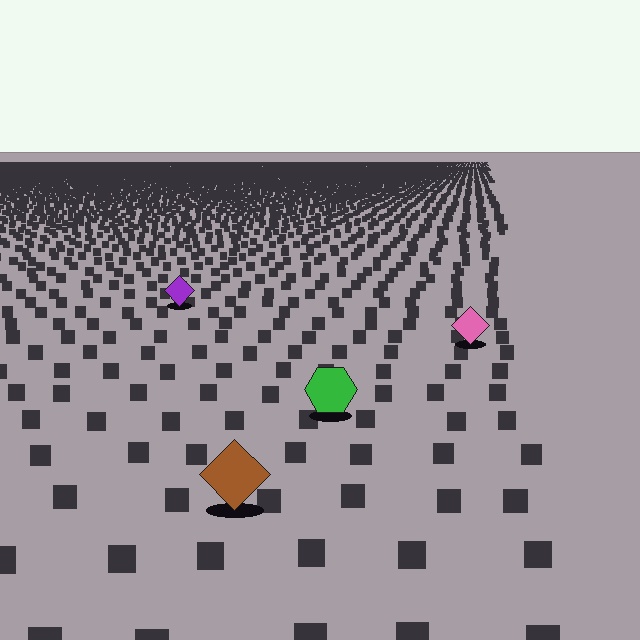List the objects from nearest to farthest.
From nearest to farthest: the brown diamond, the green hexagon, the pink diamond, the purple diamond.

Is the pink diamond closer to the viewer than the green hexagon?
No. The green hexagon is closer — you can tell from the texture gradient: the ground texture is coarser near it.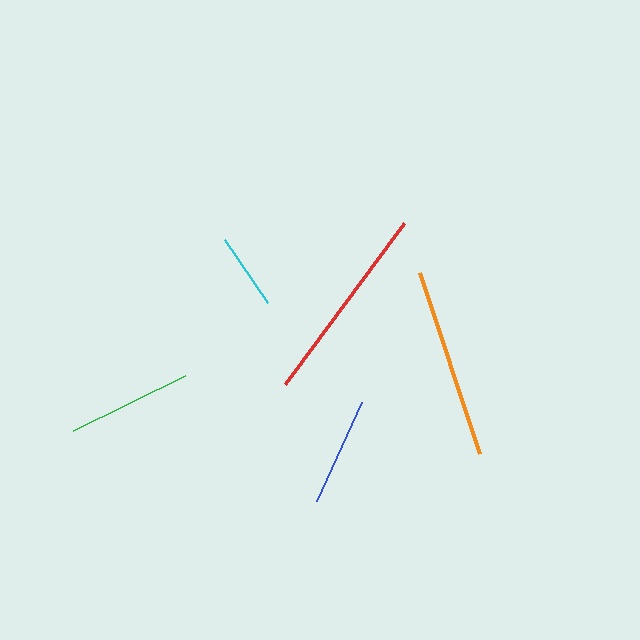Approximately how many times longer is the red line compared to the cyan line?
The red line is approximately 2.6 times the length of the cyan line.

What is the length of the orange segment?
The orange segment is approximately 191 pixels long.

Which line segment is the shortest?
The cyan line is the shortest at approximately 77 pixels.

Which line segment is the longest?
The red line is the longest at approximately 201 pixels.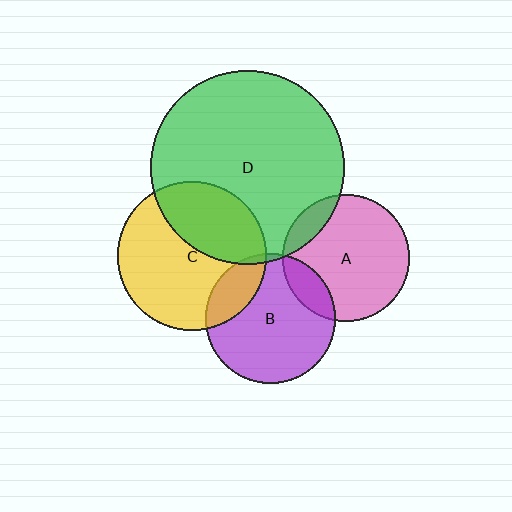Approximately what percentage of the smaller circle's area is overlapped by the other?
Approximately 15%.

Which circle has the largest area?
Circle D (green).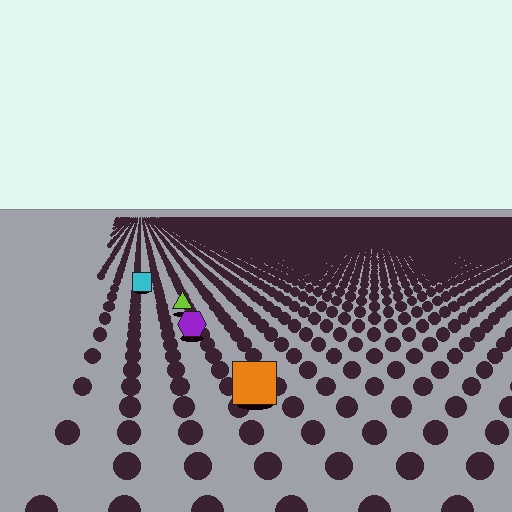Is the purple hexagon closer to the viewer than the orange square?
No. The orange square is closer — you can tell from the texture gradient: the ground texture is coarser near it.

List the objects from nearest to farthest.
From nearest to farthest: the orange square, the purple hexagon, the lime triangle, the cyan square.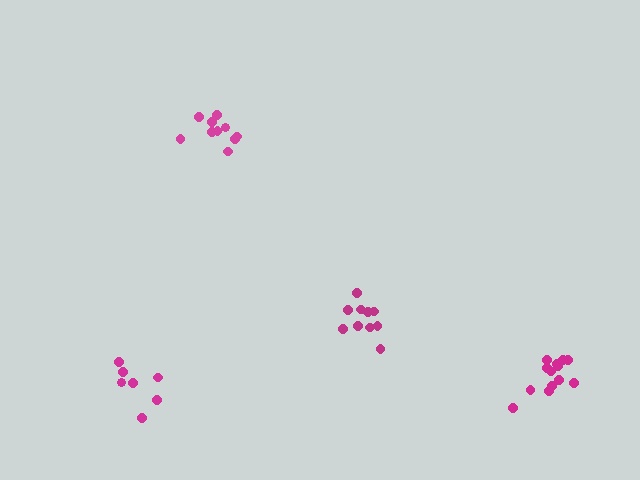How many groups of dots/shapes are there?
There are 4 groups.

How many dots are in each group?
Group 1: 7 dots, Group 2: 10 dots, Group 3: 10 dots, Group 4: 13 dots (40 total).